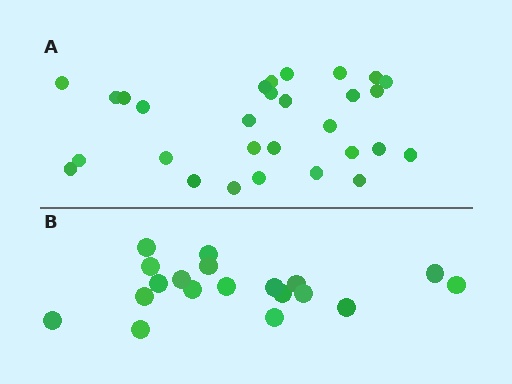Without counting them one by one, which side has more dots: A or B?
Region A (the top region) has more dots.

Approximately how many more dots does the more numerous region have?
Region A has roughly 10 or so more dots than region B.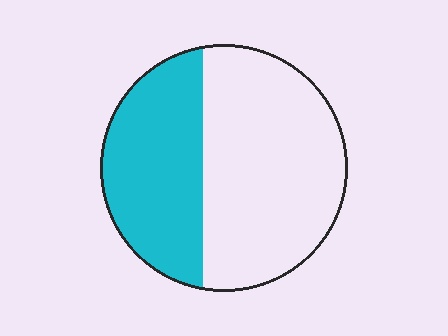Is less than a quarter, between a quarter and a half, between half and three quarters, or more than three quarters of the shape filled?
Between a quarter and a half.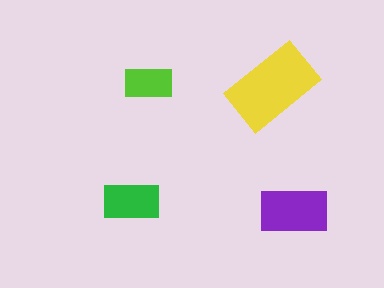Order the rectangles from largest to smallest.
the yellow one, the purple one, the green one, the lime one.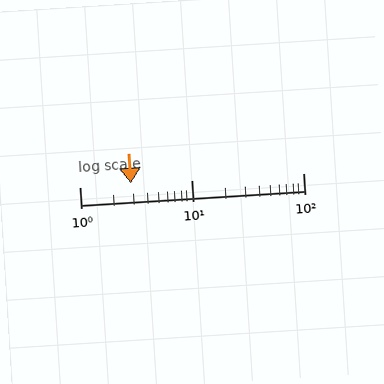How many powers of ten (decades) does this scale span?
The scale spans 2 decades, from 1 to 100.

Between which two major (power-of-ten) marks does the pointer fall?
The pointer is between 1 and 10.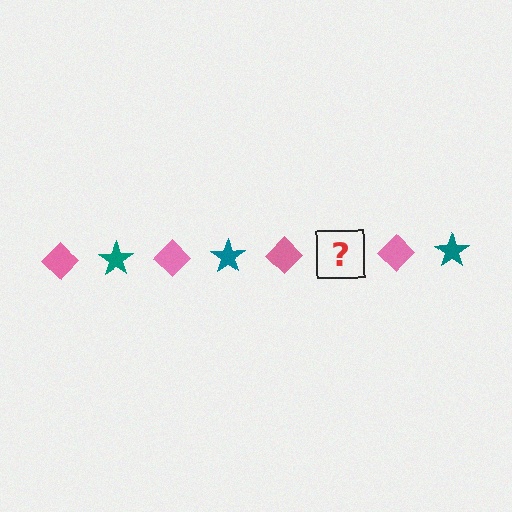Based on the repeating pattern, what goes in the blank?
The blank should be a teal star.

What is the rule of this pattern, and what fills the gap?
The rule is that the pattern alternates between pink diamond and teal star. The gap should be filled with a teal star.